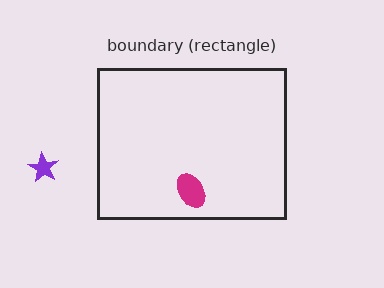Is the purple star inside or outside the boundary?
Outside.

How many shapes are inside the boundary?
1 inside, 1 outside.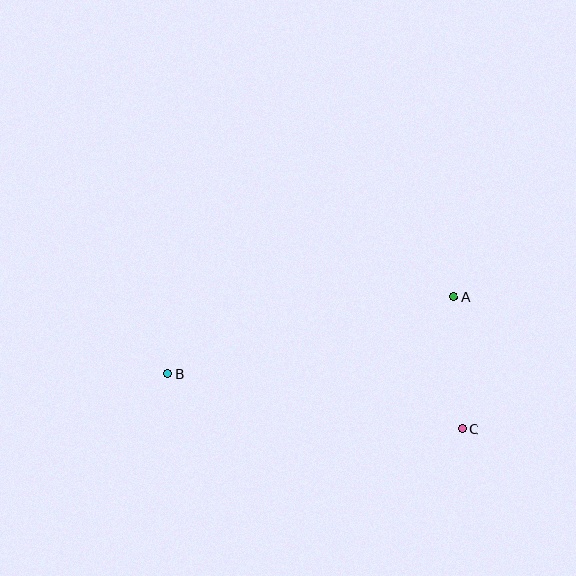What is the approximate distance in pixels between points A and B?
The distance between A and B is approximately 296 pixels.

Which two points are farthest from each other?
Points B and C are farthest from each other.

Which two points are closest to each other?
Points A and C are closest to each other.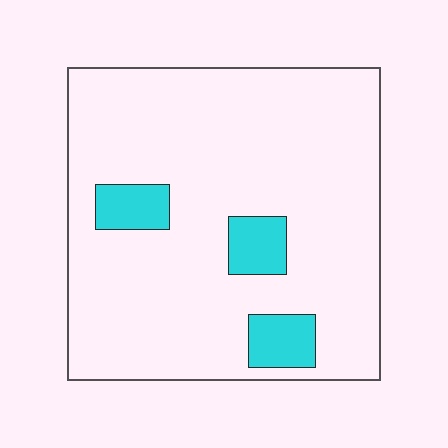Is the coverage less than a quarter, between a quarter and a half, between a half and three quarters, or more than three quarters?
Less than a quarter.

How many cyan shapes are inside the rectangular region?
3.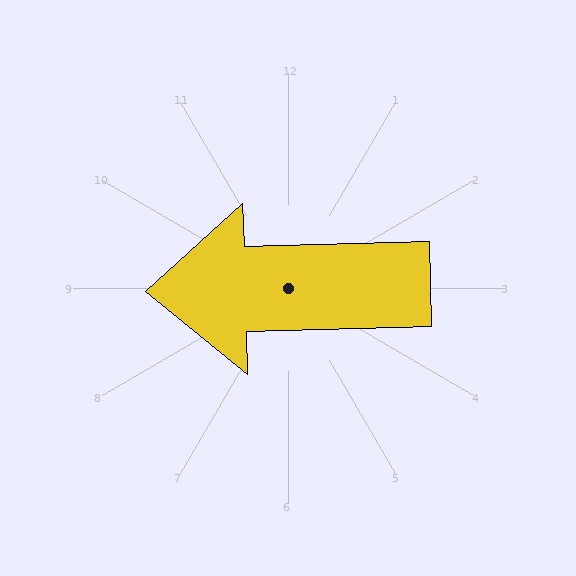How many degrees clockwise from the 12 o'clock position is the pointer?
Approximately 268 degrees.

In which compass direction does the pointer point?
West.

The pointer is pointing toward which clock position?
Roughly 9 o'clock.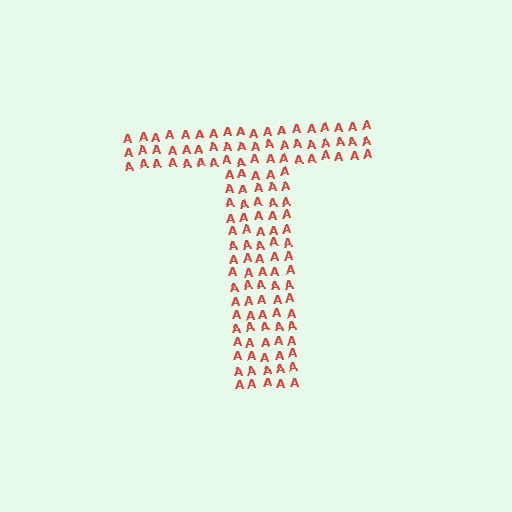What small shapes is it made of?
It is made of small letter A's.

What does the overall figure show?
The overall figure shows the letter T.